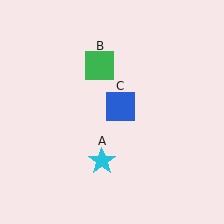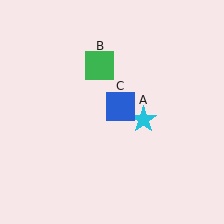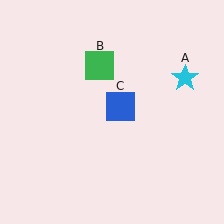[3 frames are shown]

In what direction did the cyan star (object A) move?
The cyan star (object A) moved up and to the right.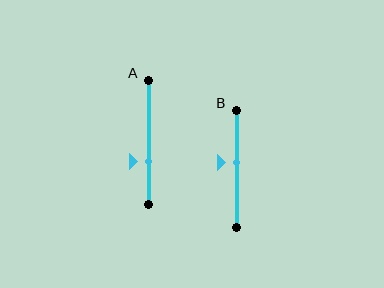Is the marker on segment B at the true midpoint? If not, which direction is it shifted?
No, the marker on segment B is shifted upward by about 5% of the segment length.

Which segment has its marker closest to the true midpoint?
Segment B has its marker closest to the true midpoint.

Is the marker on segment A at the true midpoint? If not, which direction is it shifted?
No, the marker on segment A is shifted downward by about 15% of the segment length.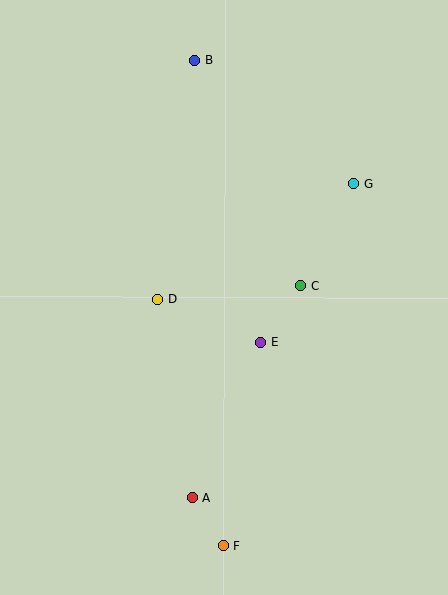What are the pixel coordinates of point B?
Point B is at (195, 60).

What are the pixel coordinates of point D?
Point D is at (158, 299).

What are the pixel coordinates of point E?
Point E is at (260, 343).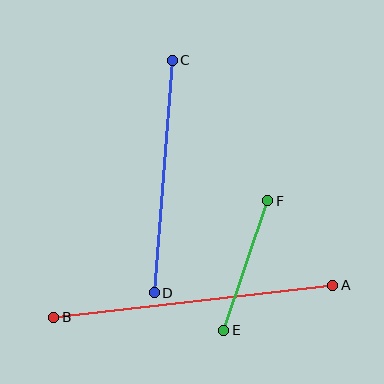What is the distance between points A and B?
The distance is approximately 281 pixels.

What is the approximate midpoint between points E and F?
The midpoint is at approximately (246, 265) pixels.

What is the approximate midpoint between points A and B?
The midpoint is at approximately (193, 301) pixels.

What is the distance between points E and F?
The distance is approximately 137 pixels.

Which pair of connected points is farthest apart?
Points A and B are farthest apart.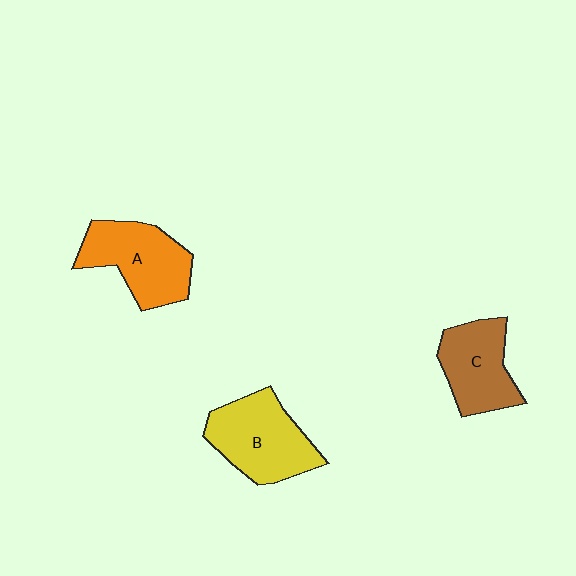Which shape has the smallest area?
Shape C (brown).